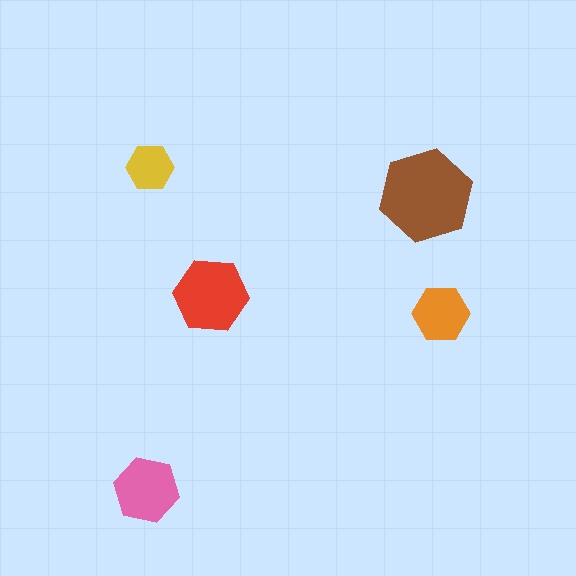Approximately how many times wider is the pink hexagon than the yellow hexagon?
About 1.5 times wider.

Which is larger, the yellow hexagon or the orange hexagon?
The orange one.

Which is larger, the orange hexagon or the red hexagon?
The red one.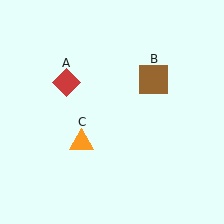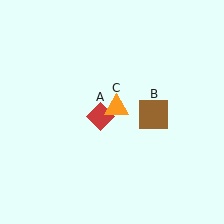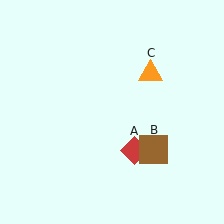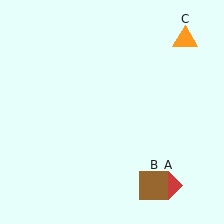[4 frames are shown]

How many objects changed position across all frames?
3 objects changed position: red diamond (object A), brown square (object B), orange triangle (object C).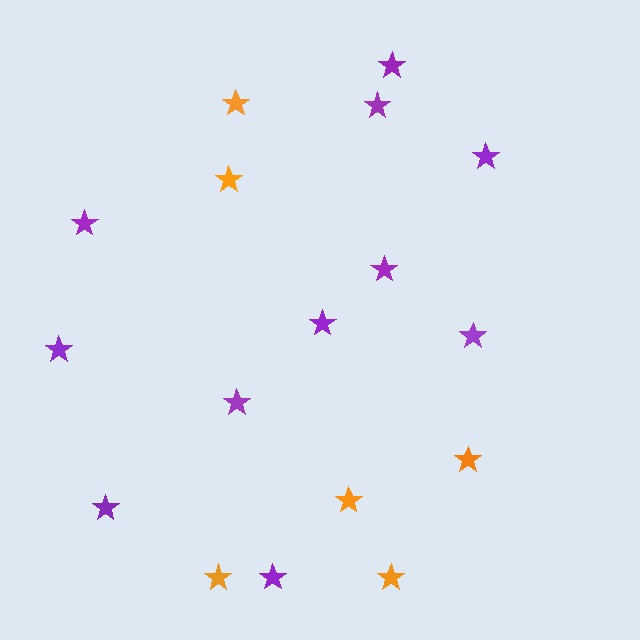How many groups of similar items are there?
There are 2 groups: one group of orange stars (6) and one group of purple stars (11).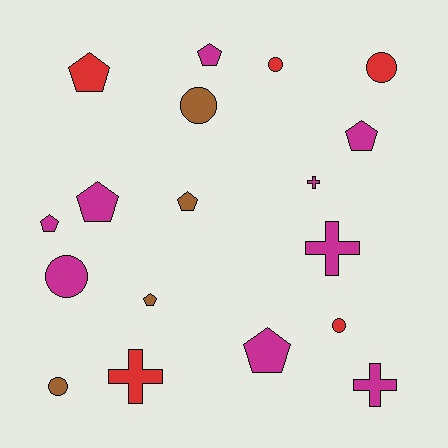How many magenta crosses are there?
There are 3 magenta crosses.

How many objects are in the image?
There are 18 objects.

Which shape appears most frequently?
Pentagon, with 8 objects.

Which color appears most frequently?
Magenta, with 9 objects.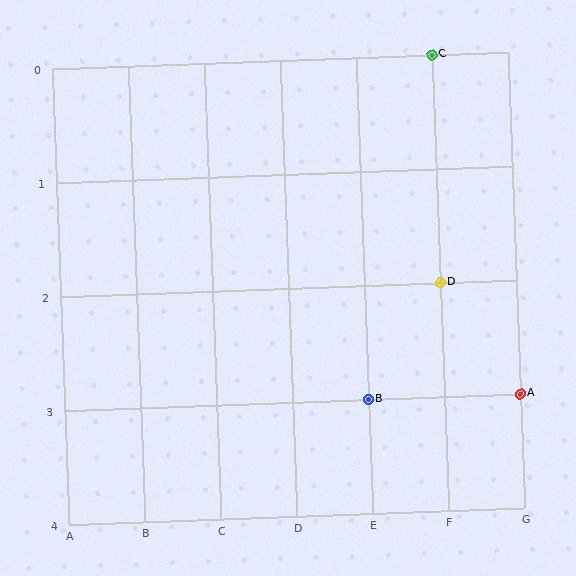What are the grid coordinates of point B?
Point B is at grid coordinates (E, 3).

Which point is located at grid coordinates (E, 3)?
Point B is at (E, 3).